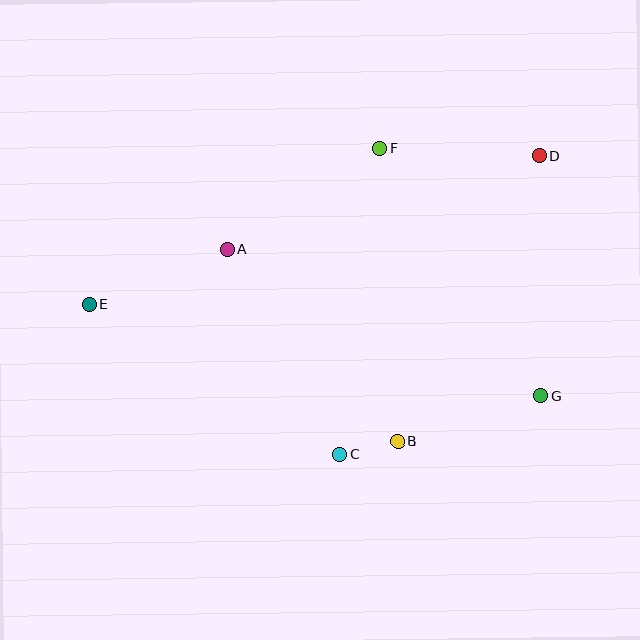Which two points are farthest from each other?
Points D and E are farthest from each other.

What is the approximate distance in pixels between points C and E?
The distance between C and E is approximately 292 pixels.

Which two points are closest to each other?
Points B and C are closest to each other.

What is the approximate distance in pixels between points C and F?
The distance between C and F is approximately 308 pixels.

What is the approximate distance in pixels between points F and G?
The distance between F and G is approximately 295 pixels.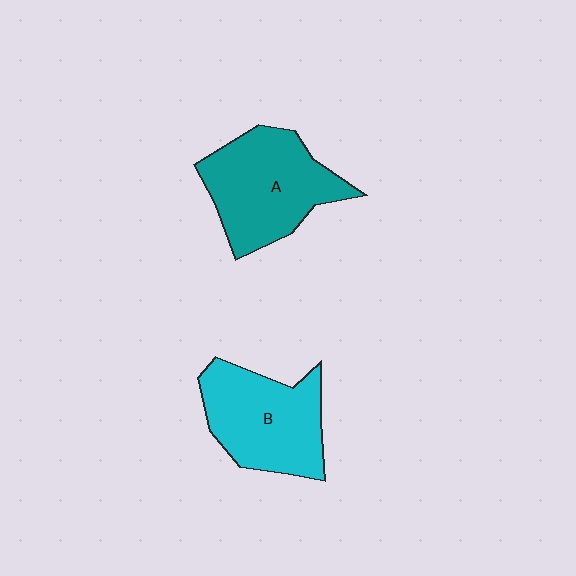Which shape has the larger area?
Shape A (teal).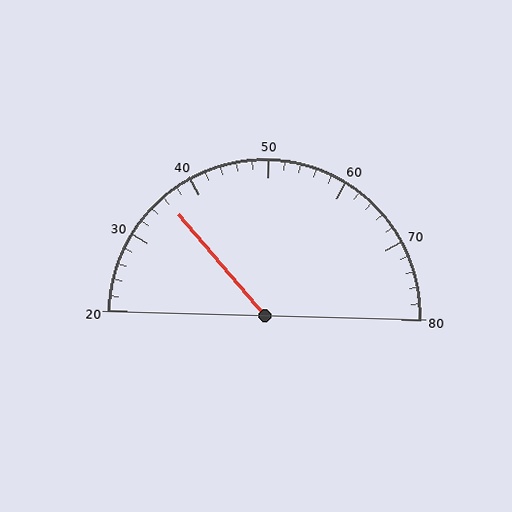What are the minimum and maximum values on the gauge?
The gauge ranges from 20 to 80.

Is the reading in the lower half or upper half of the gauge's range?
The reading is in the lower half of the range (20 to 80).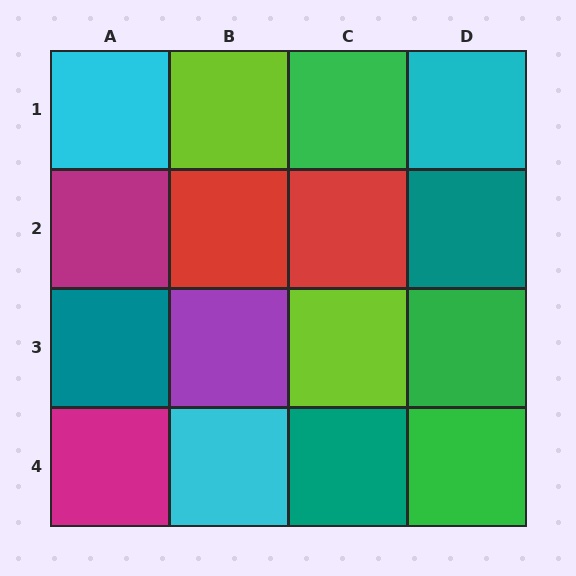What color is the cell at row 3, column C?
Lime.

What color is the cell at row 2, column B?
Red.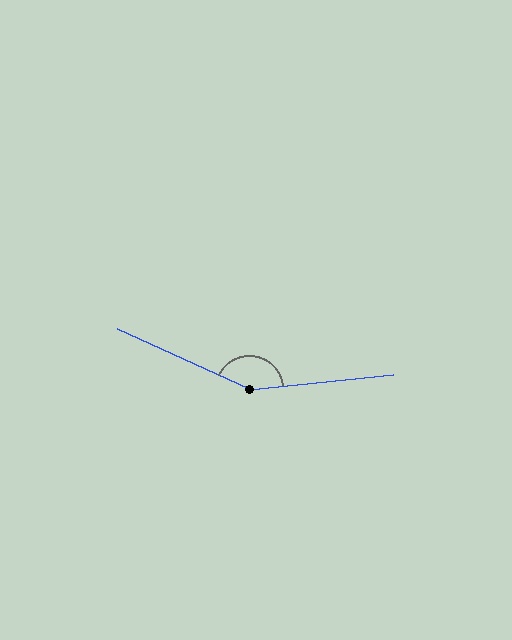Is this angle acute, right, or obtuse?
It is obtuse.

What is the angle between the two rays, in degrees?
Approximately 150 degrees.